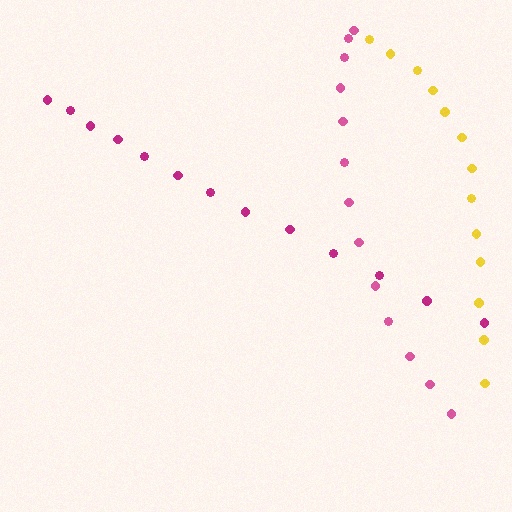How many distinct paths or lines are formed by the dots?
There are 3 distinct paths.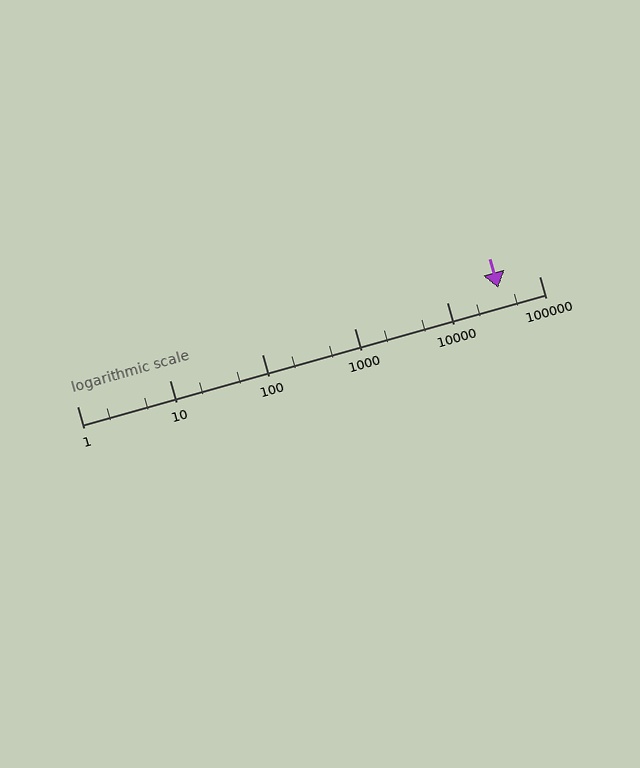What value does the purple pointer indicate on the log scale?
The pointer indicates approximately 36000.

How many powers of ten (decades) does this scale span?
The scale spans 5 decades, from 1 to 100000.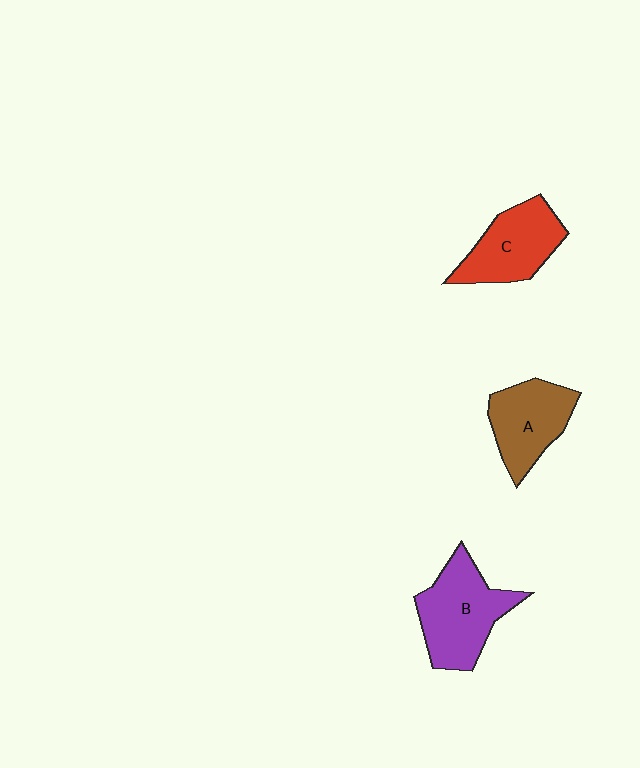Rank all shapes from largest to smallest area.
From largest to smallest: B (purple), C (red), A (brown).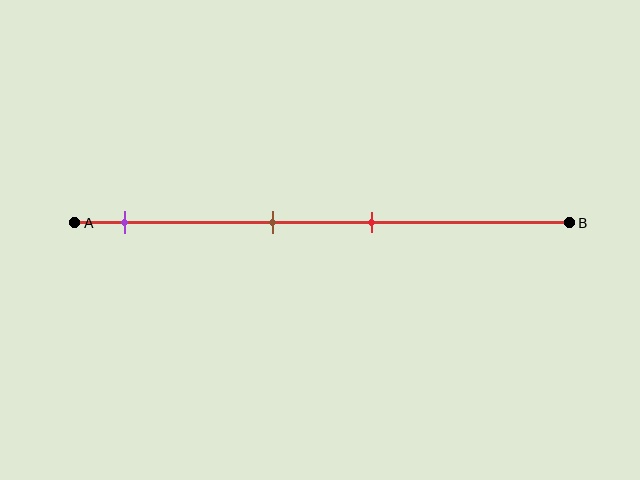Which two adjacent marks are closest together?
The brown and red marks are the closest adjacent pair.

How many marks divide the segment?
There are 3 marks dividing the segment.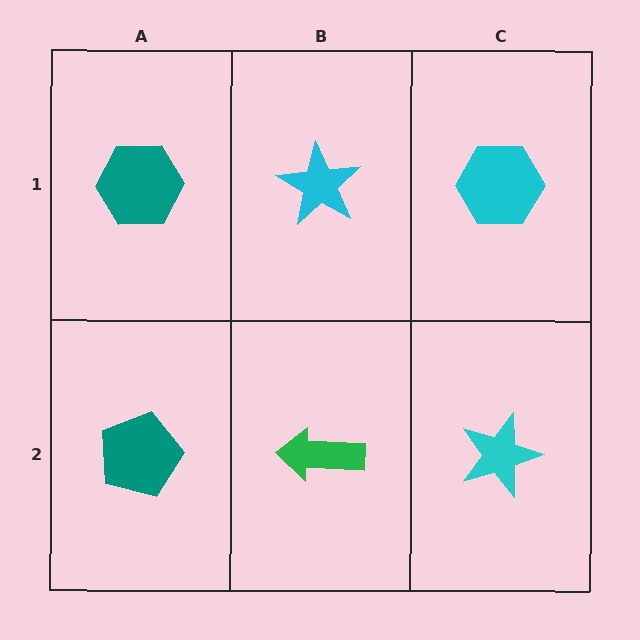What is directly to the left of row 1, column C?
A cyan star.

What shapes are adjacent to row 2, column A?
A teal hexagon (row 1, column A), a green arrow (row 2, column B).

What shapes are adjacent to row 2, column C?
A cyan hexagon (row 1, column C), a green arrow (row 2, column B).